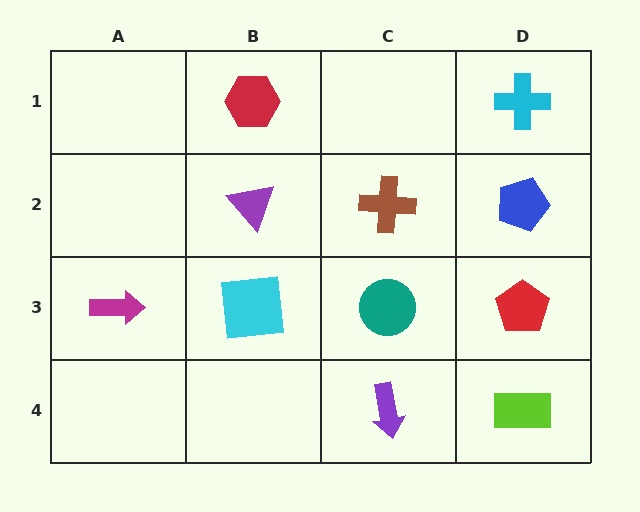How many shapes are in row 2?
3 shapes.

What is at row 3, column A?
A magenta arrow.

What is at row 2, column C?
A brown cross.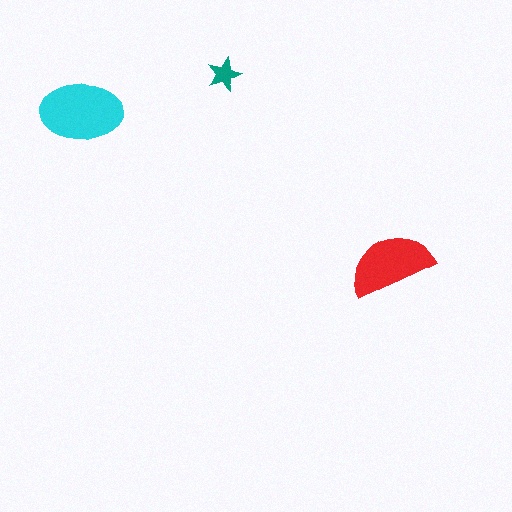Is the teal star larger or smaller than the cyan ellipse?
Smaller.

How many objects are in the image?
There are 3 objects in the image.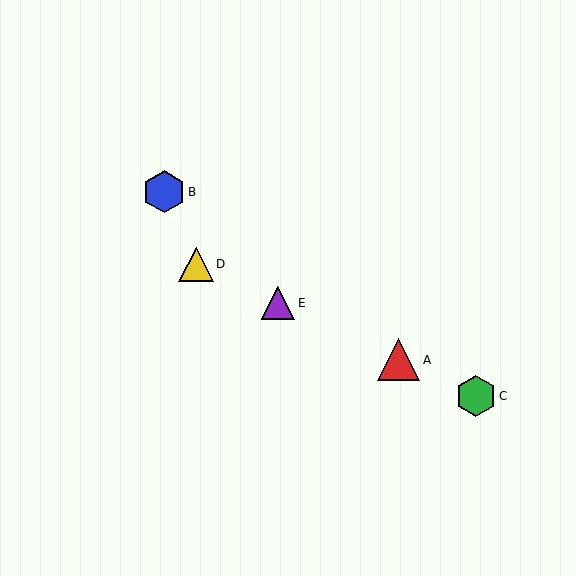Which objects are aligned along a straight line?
Objects A, C, D, E are aligned along a straight line.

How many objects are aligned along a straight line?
4 objects (A, C, D, E) are aligned along a straight line.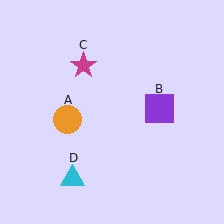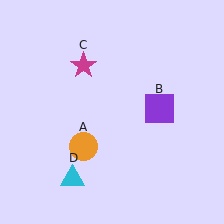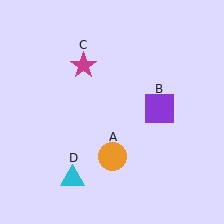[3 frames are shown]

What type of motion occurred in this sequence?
The orange circle (object A) rotated counterclockwise around the center of the scene.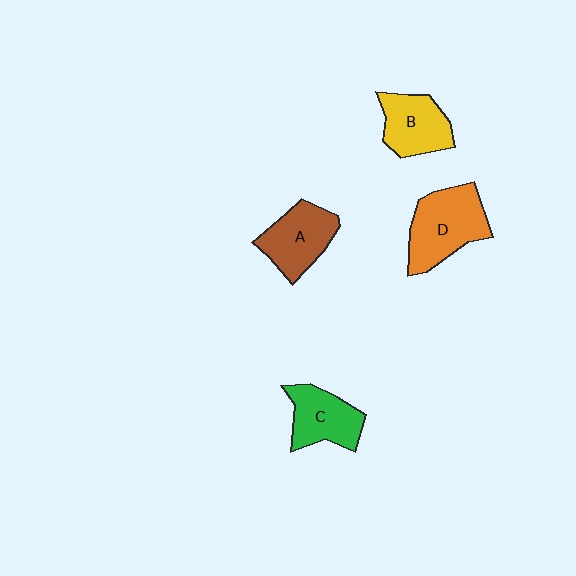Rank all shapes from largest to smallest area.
From largest to smallest: D (orange), A (brown), B (yellow), C (green).